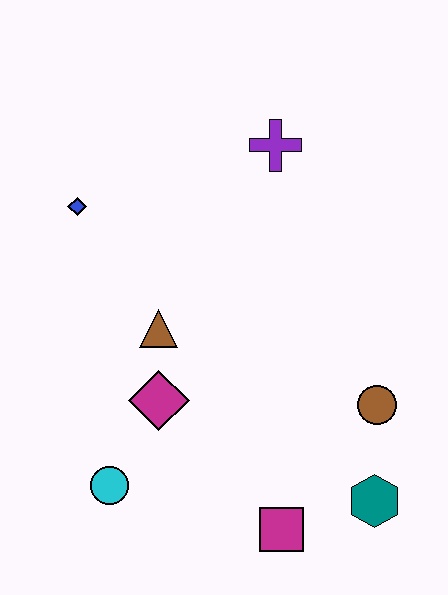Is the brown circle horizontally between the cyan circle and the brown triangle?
No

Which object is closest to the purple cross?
The blue diamond is closest to the purple cross.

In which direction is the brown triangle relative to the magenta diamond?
The brown triangle is above the magenta diamond.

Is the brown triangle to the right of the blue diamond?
Yes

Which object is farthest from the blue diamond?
The teal hexagon is farthest from the blue diamond.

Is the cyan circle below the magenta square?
No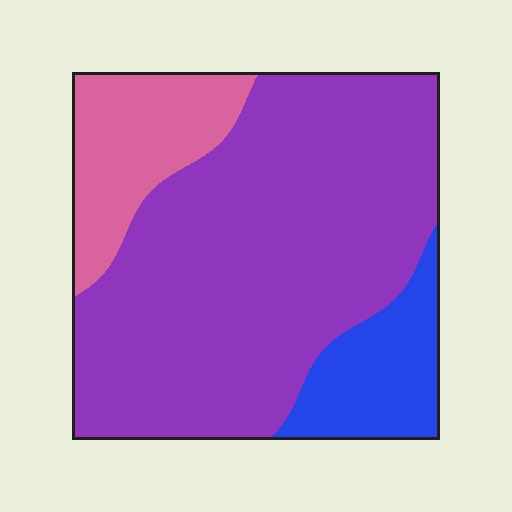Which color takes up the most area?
Purple, at roughly 70%.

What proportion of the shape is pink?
Pink takes up about one sixth (1/6) of the shape.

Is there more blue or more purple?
Purple.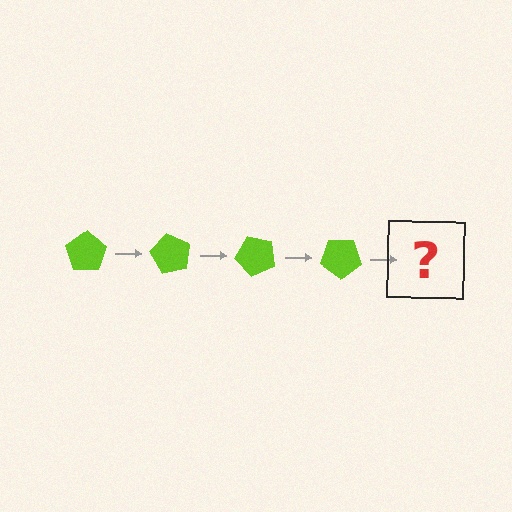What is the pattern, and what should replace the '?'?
The pattern is that the pentagon rotates 60 degrees each step. The '?' should be a lime pentagon rotated 240 degrees.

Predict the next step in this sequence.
The next step is a lime pentagon rotated 240 degrees.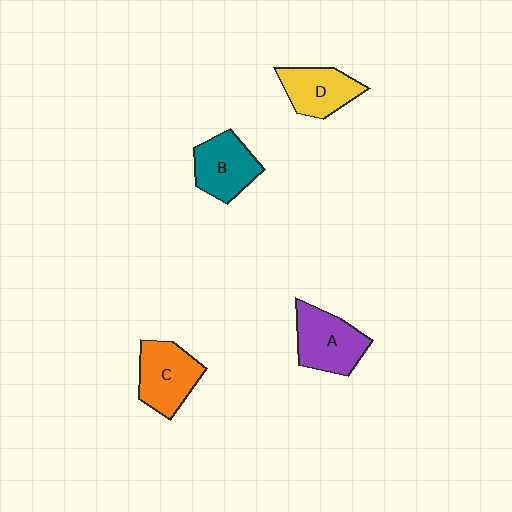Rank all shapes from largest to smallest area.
From largest to smallest: A (purple), C (orange), B (teal), D (yellow).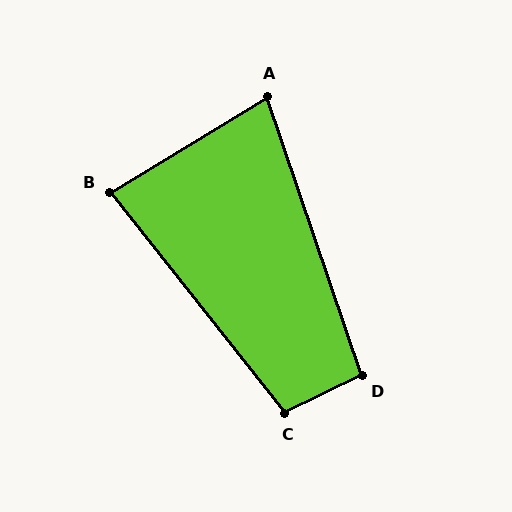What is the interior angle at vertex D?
Approximately 97 degrees (obtuse).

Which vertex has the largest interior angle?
C, at approximately 102 degrees.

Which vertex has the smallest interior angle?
A, at approximately 78 degrees.